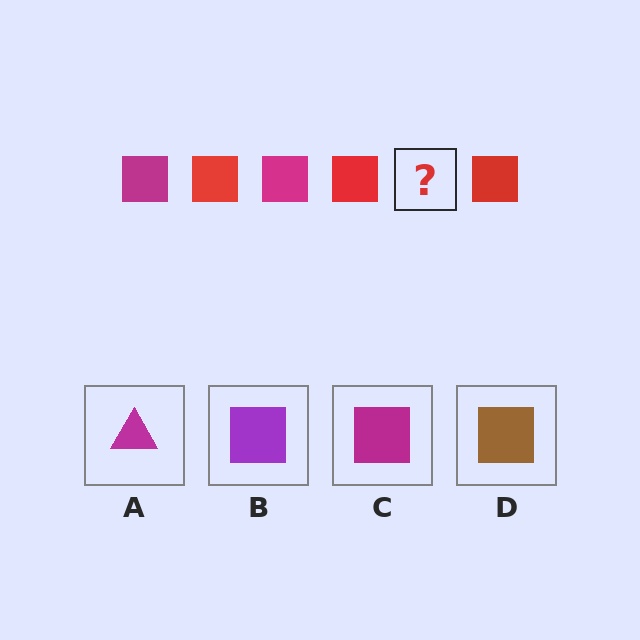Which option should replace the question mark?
Option C.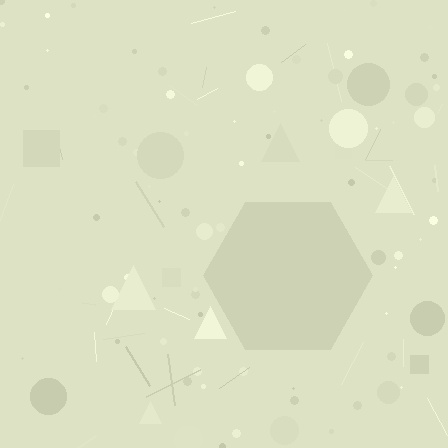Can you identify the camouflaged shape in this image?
The camouflaged shape is a hexagon.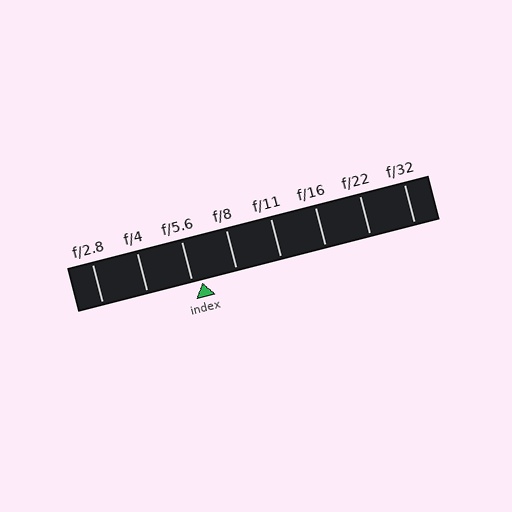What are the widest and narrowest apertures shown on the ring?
The widest aperture shown is f/2.8 and the narrowest is f/32.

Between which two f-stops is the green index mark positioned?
The index mark is between f/5.6 and f/8.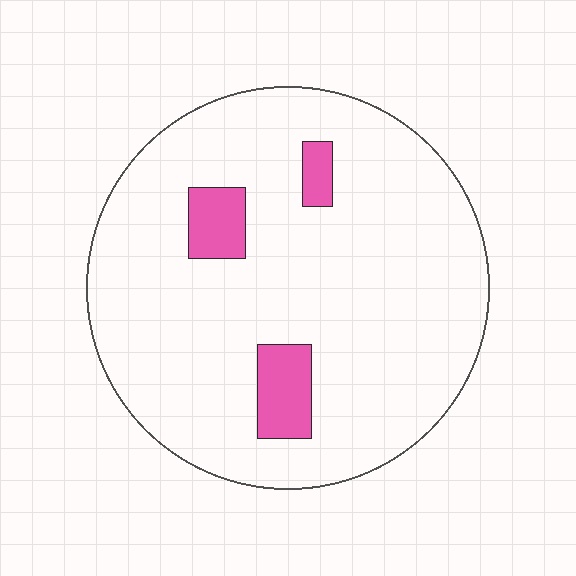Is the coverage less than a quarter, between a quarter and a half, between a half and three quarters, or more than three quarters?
Less than a quarter.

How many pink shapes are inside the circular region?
3.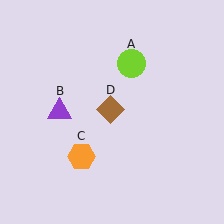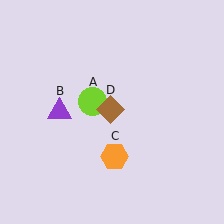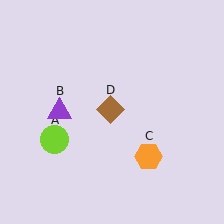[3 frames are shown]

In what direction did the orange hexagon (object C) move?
The orange hexagon (object C) moved right.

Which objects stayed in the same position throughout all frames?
Purple triangle (object B) and brown diamond (object D) remained stationary.